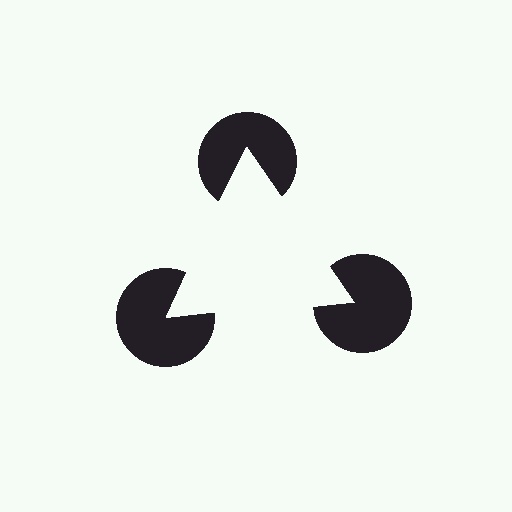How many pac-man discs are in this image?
There are 3 — one at each vertex of the illusory triangle.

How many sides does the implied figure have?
3 sides.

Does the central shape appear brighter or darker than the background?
It typically appears slightly brighter than the background, even though no actual brightness change is drawn.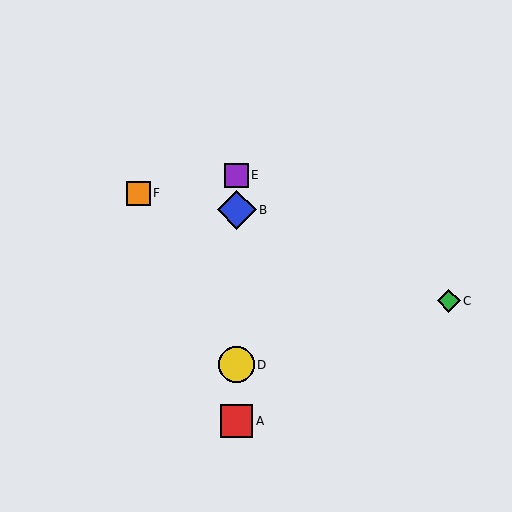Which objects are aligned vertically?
Objects A, B, D, E are aligned vertically.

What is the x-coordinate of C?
Object C is at x≈449.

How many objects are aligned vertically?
4 objects (A, B, D, E) are aligned vertically.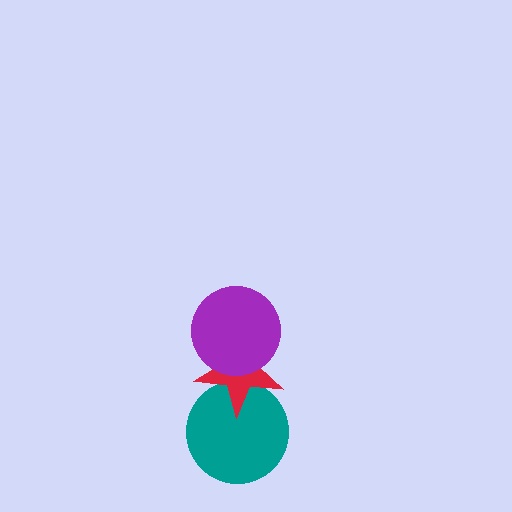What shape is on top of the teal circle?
The red star is on top of the teal circle.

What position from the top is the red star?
The red star is 2nd from the top.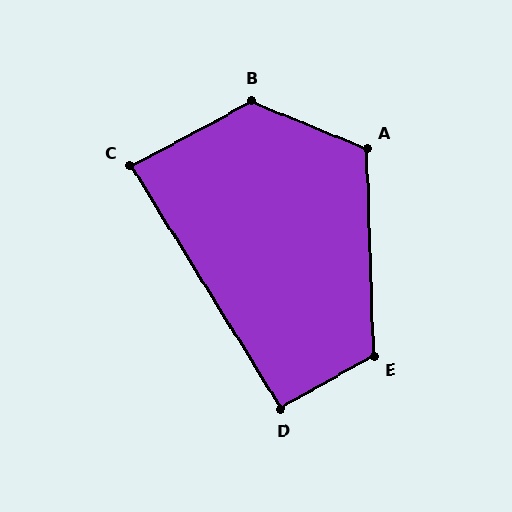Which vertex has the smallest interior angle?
C, at approximately 86 degrees.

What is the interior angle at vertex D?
Approximately 92 degrees (approximately right).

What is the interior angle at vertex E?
Approximately 118 degrees (obtuse).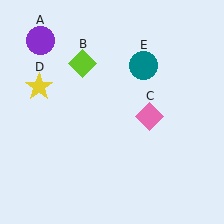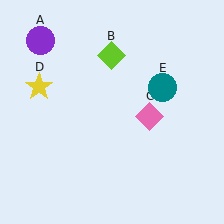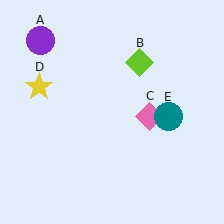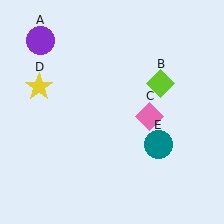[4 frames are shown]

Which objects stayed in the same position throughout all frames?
Purple circle (object A) and pink diamond (object C) and yellow star (object D) remained stationary.